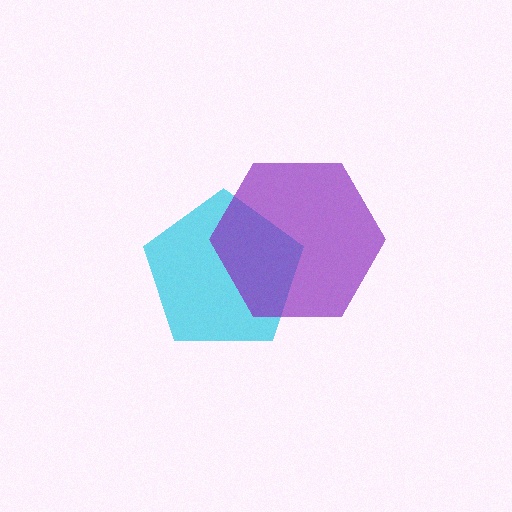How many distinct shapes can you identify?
There are 2 distinct shapes: a cyan pentagon, a purple hexagon.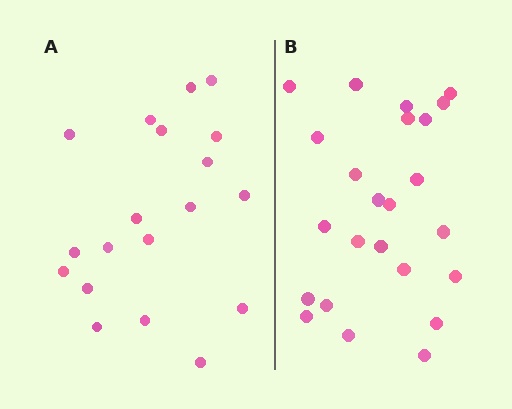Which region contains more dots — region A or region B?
Region B (the right region) has more dots.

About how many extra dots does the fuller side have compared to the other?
Region B has about 5 more dots than region A.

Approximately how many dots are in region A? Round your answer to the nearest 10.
About 20 dots. (The exact count is 19, which rounds to 20.)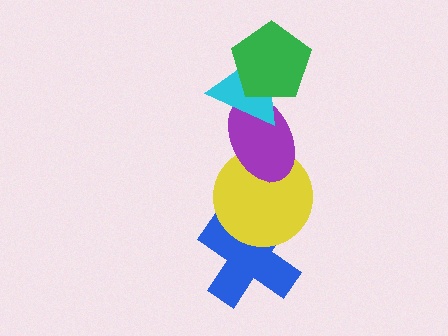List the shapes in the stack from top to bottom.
From top to bottom: the green pentagon, the cyan triangle, the purple ellipse, the yellow circle, the blue cross.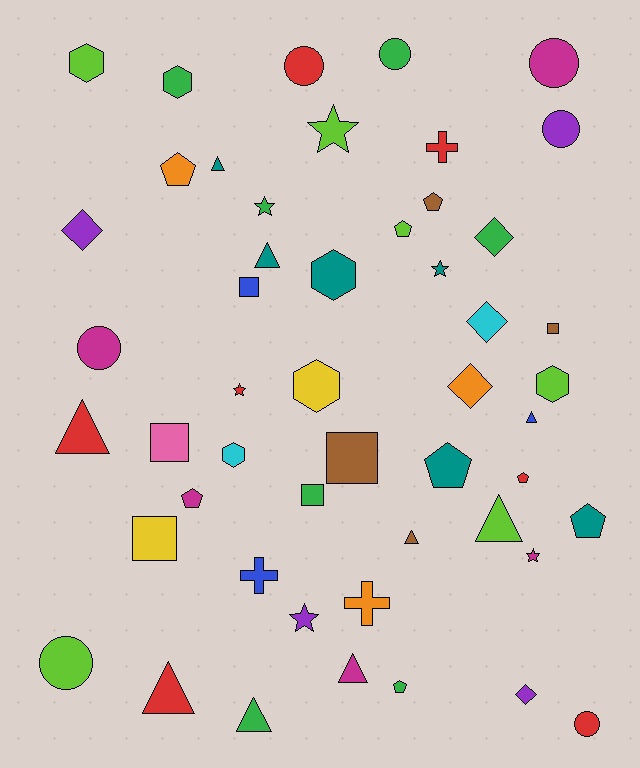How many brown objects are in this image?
There are 4 brown objects.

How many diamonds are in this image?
There are 5 diamonds.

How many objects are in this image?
There are 50 objects.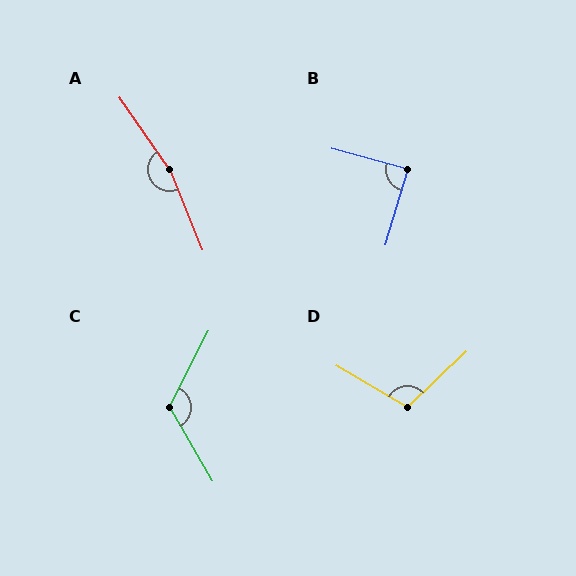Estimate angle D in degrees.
Approximately 106 degrees.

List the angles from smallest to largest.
B (88°), D (106°), C (123°), A (167°).